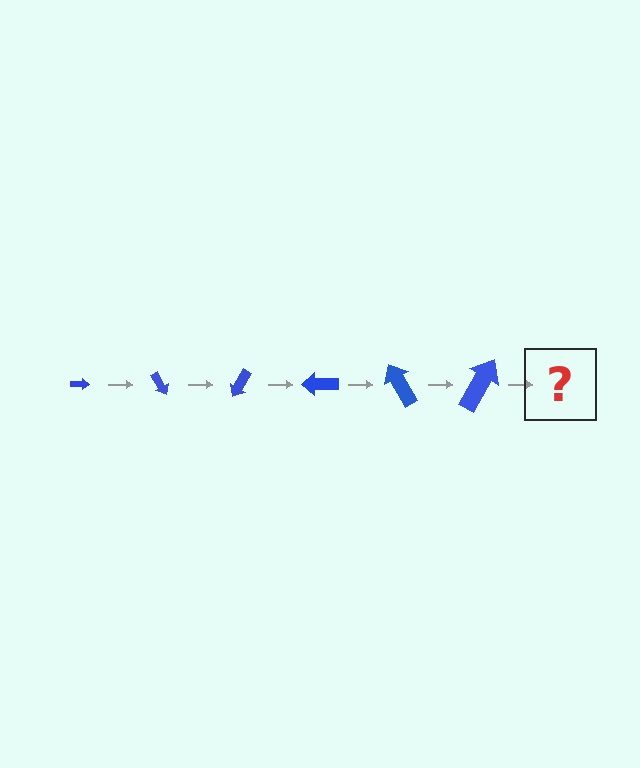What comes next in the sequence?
The next element should be an arrow, larger than the previous one and rotated 360 degrees from the start.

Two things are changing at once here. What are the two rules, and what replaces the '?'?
The two rules are that the arrow grows larger each step and it rotates 60 degrees each step. The '?' should be an arrow, larger than the previous one and rotated 360 degrees from the start.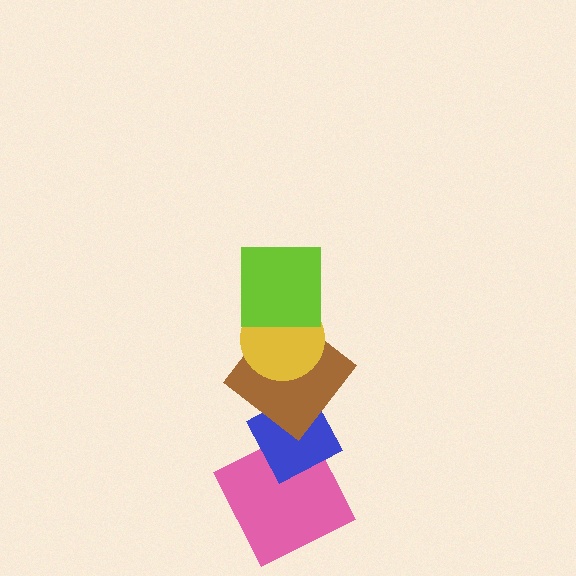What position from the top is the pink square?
The pink square is 5th from the top.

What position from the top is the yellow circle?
The yellow circle is 2nd from the top.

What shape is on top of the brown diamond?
The yellow circle is on top of the brown diamond.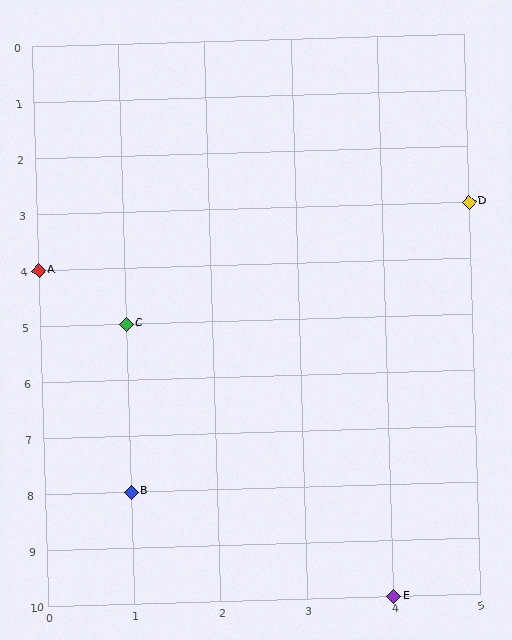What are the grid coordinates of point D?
Point D is at grid coordinates (5, 3).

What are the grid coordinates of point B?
Point B is at grid coordinates (1, 8).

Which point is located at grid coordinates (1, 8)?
Point B is at (1, 8).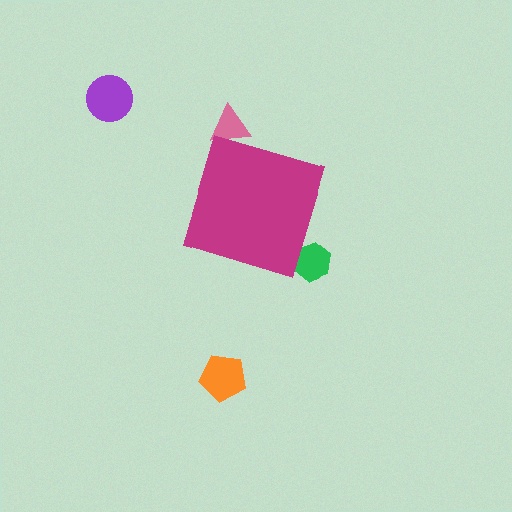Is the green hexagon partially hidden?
Yes, the green hexagon is partially hidden behind the magenta diamond.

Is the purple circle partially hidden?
No, the purple circle is fully visible.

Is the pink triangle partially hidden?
Yes, the pink triangle is partially hidden behind the magenta diamond.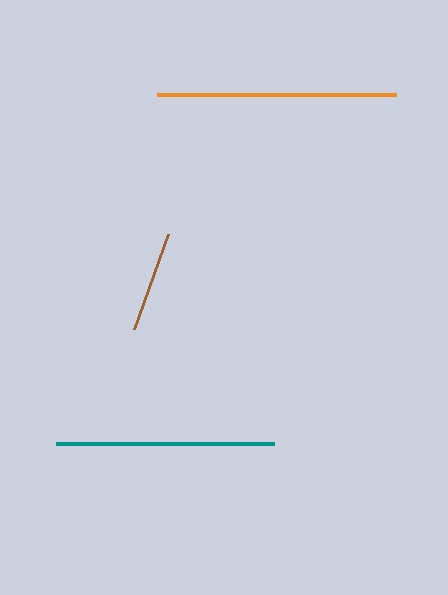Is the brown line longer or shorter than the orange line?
The orange line is longer than the brown line.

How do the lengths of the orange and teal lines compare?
The orange and teal lines are approximately the same length.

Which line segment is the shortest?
The brown line is the shortest at approximately 101 pixels.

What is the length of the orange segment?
The orange segment is approximately 239 pixels long.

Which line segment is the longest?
The orange line is the longest at approximately 239 pixels.